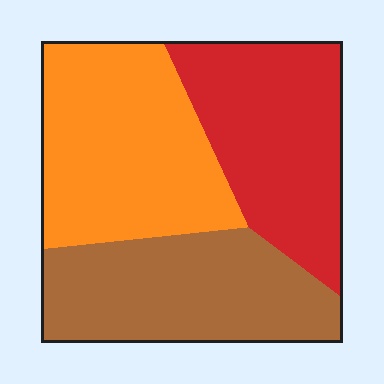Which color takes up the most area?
Orange, at roughly 35%.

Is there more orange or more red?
Orange.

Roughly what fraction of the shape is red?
Red takes up about one third (1/3) of the shape.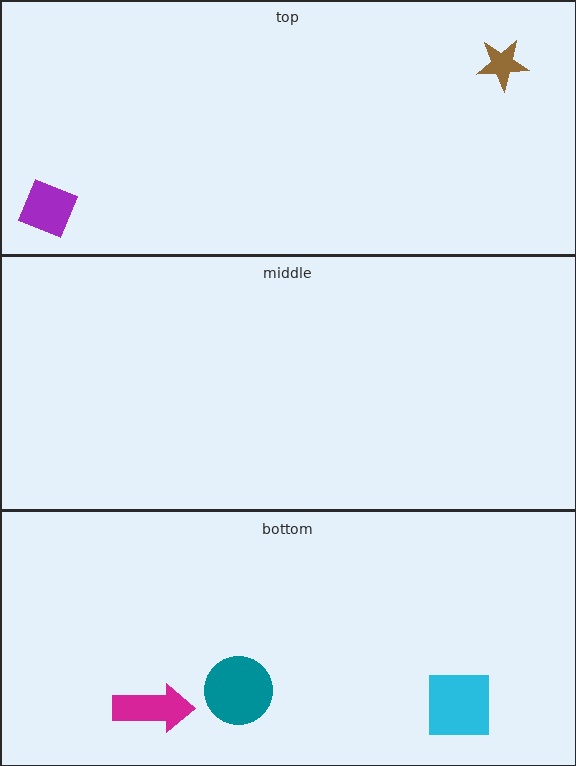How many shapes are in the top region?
2.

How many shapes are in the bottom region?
3.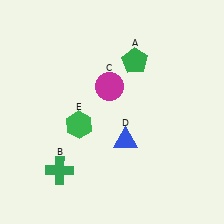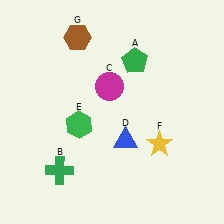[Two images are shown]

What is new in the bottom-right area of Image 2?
A yellow star (F) was added in the bottom-right area of Image 2.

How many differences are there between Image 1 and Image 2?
There are 2 differences between the two images.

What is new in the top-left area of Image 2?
A brown hexagon (G) was added in the top-left area of Image 2.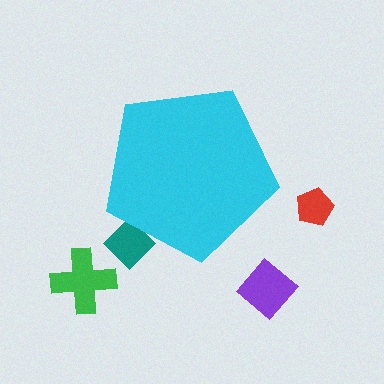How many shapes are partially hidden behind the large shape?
1 shape is partially hidden.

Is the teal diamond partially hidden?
Yes, the teal diamond is partially hidden behind the cyan pentagon.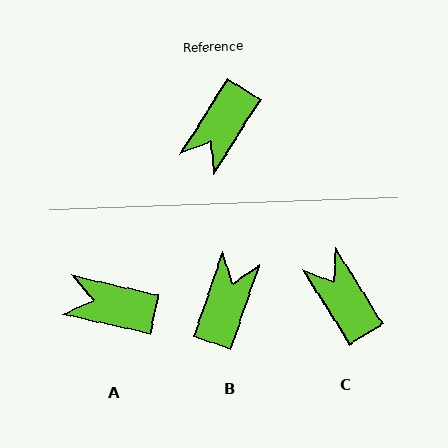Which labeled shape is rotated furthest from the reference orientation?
B, about 167 degrees away.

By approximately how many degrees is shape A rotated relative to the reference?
Approximately 71 degrees clockwise.